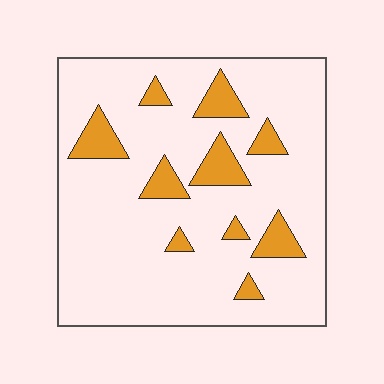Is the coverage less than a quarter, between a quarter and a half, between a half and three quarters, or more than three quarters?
Less than a quarter.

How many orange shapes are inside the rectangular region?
10.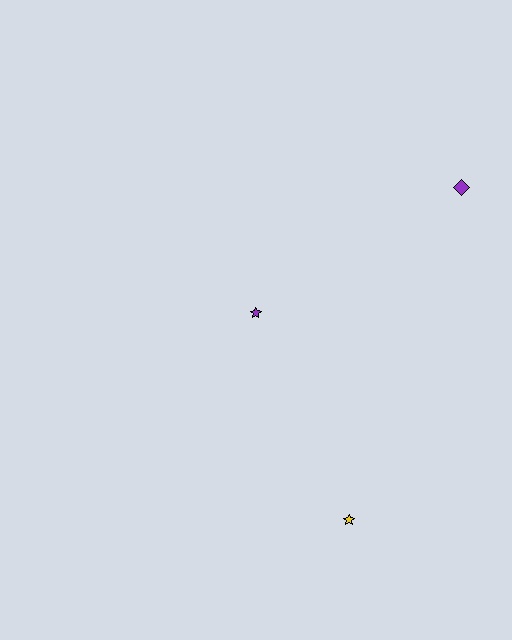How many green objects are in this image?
There are no green objects.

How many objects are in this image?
There are 3 objects.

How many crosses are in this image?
There are no crosses.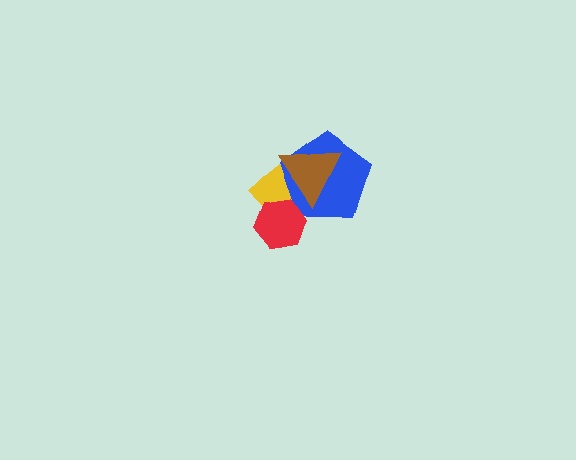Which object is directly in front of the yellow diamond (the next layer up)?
The blue pentagon is directly in front of the yellow diamond.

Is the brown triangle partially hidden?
No, no other shape covers it.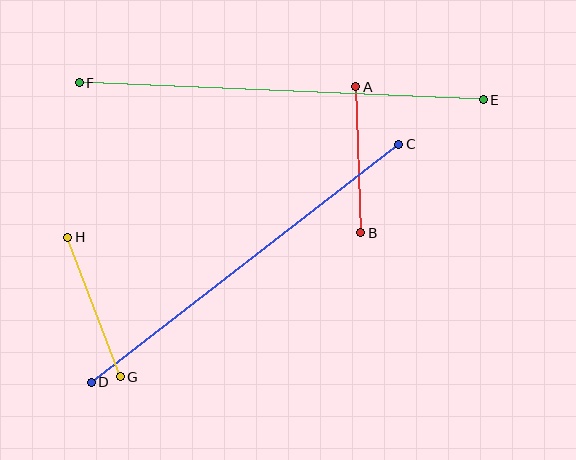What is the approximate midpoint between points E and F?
The midpoint is at approximately (281, 91) pixels.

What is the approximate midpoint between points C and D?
The midpoint is at approximately (245, 263) pixels.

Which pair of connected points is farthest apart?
Points E and F are farthest apart.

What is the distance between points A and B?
The distance is approximately 146 pixels.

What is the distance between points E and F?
The distance is approximately 404 pixels.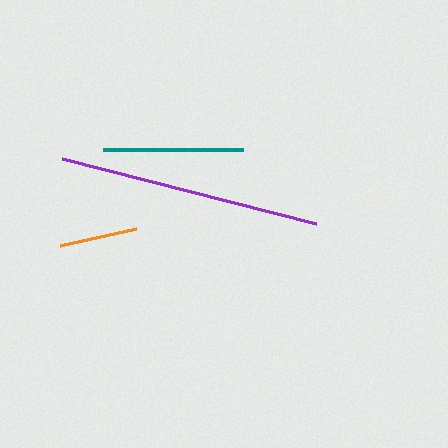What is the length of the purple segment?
The purple segment is approximately 262 pixels long.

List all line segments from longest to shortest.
From longest to shortest: purple, teal, orange.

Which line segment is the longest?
The purple line is the longest at approximately 262 pixels.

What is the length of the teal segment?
The teal segment is approximately 140 pixels long.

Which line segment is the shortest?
The orange line is the shortest at approximately 79 pixels.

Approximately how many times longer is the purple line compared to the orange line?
The purple line is approximately 3.3 times the length of the orange line.